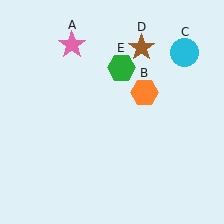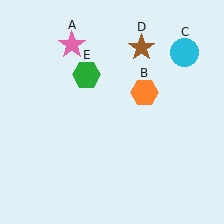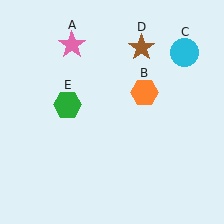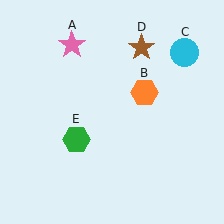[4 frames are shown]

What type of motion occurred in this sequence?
The green hexagon (object E) rotated counterclockwise around the center of the scene.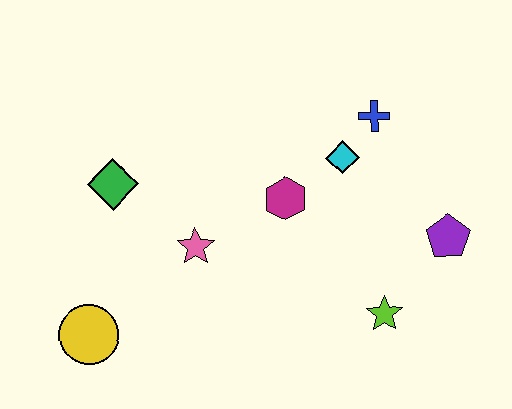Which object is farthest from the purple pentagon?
The yellow circle is farthest from the purple pentagon.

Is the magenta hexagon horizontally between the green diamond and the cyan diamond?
Yes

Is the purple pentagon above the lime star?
Yes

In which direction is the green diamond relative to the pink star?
The green diamond is to the left of the pink star.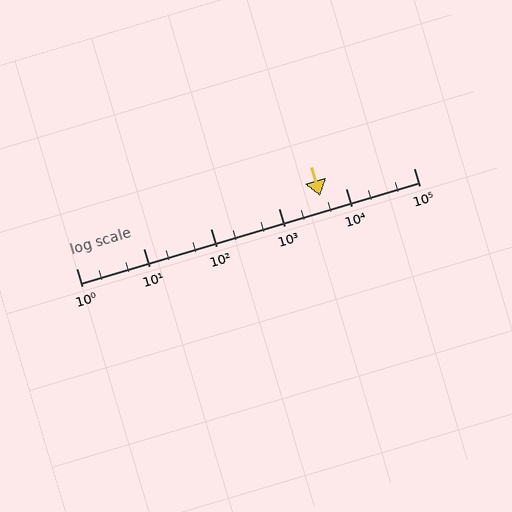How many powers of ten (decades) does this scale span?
The scale spans 5 decades, from 1 to 100000.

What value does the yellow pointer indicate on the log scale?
The pointer indicates approximately 4100.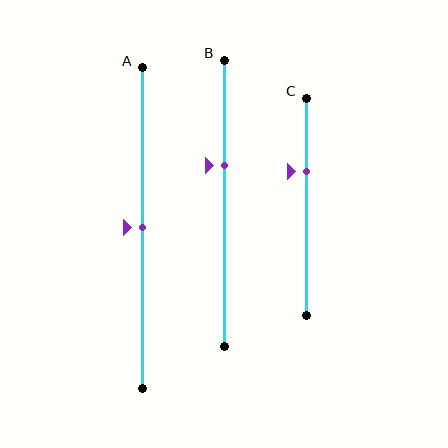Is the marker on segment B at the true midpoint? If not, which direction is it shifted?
No, the marker on segment B is shifted upward by about 13% of the segment length.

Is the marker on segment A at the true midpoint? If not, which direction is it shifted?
Yes, the marker on segment A is at the true midpoint.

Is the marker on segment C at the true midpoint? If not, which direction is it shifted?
No, the marker on segment C is shifted upward by about 16% of the segment length.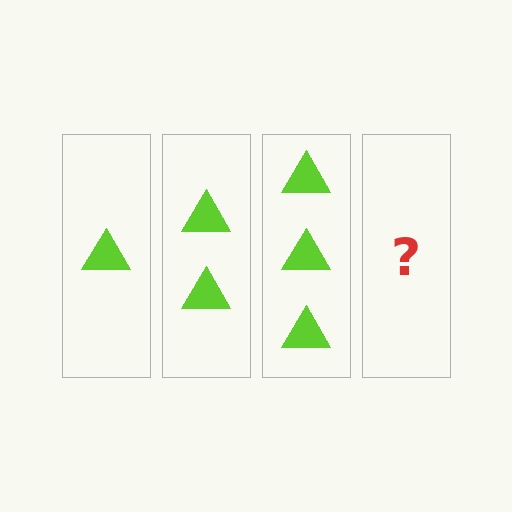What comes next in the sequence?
The next element should be 4 triangles.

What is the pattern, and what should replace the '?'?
The pattern is that each step adds one more triangle. The '?' should be 4 triangles.